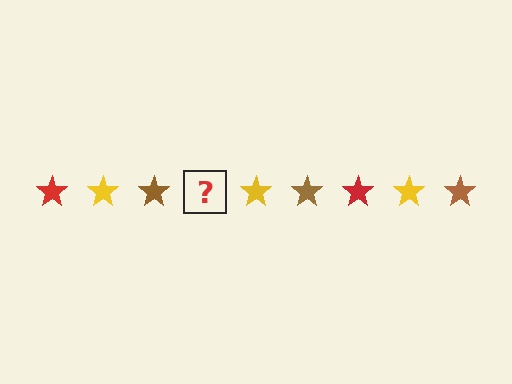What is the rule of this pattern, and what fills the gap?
The rule is that the pattern cycles through red, yellow, brown stars. The gap should be filled with a red star.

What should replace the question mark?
The question mark should be replaced with a red star.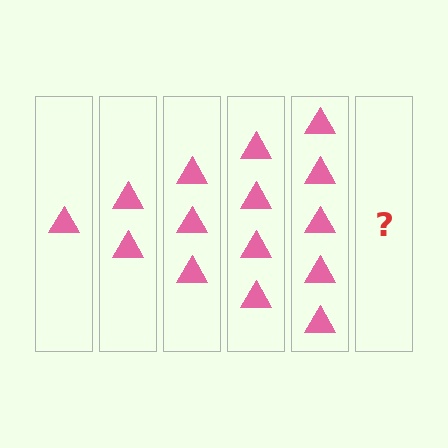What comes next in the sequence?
The next element should be 6 triangles.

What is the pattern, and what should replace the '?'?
The pattern is that each step adds one more triangle. The '?' should be 6 triangles.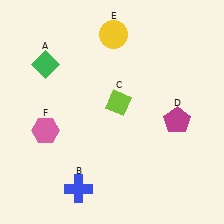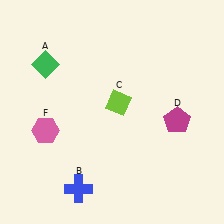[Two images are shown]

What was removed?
The yellow circle (E) was removed in Image 2.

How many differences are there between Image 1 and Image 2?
There is 1 difference between the two images.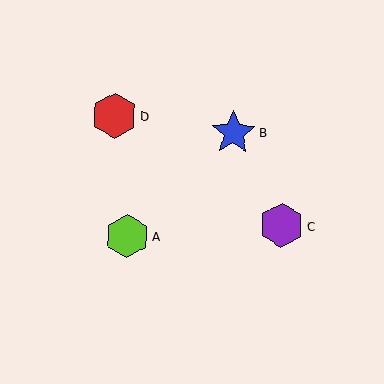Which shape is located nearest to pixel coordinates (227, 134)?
The blue star (labeled B) at (233, 133) is nearest to that location.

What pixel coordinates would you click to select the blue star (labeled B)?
Click at (233, 133) to select the blue star B.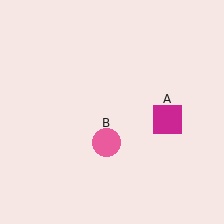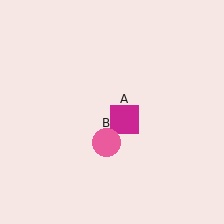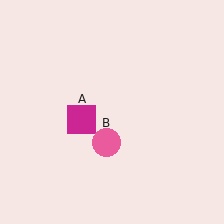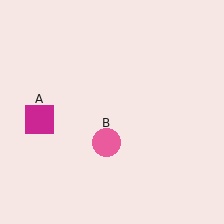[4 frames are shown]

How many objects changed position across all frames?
1 object changed position: magenta square (object A).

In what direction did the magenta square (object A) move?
The magenta square (object A) moved left.